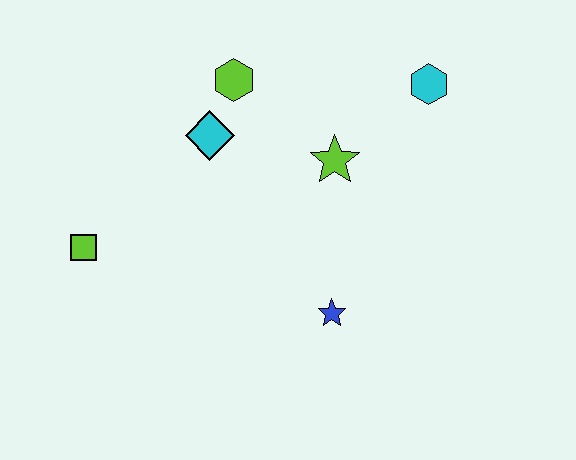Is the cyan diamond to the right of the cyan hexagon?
No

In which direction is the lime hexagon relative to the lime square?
The lime hexagon is above the lime square.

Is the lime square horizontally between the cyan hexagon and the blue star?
No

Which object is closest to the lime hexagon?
The cyan diamond is closest to the lime hexagon.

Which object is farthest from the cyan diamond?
The cyan hexagon is farthest from the cyan diamond.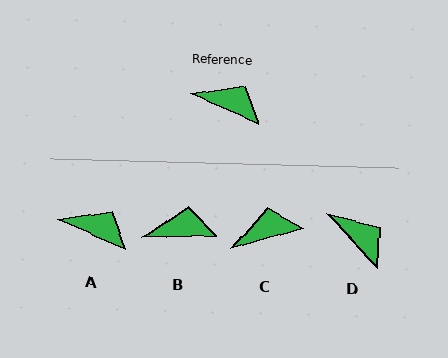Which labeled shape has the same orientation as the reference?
A.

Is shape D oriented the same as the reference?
No, it is off by about 24 degrees.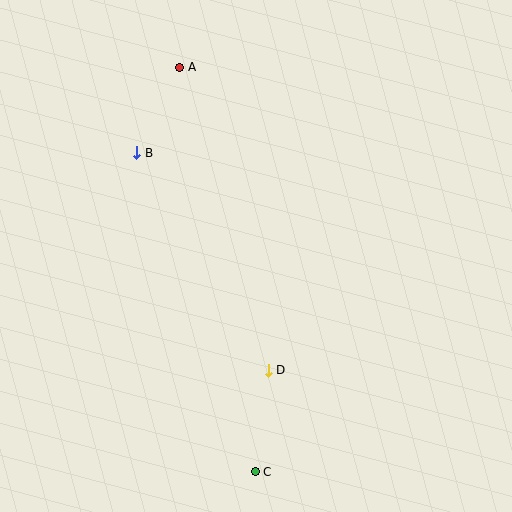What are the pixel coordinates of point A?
Point A is at (180, 67).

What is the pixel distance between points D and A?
The distance between D and A is 316 pixels.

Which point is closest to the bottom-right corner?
Point C is closest to the bottom-right corner.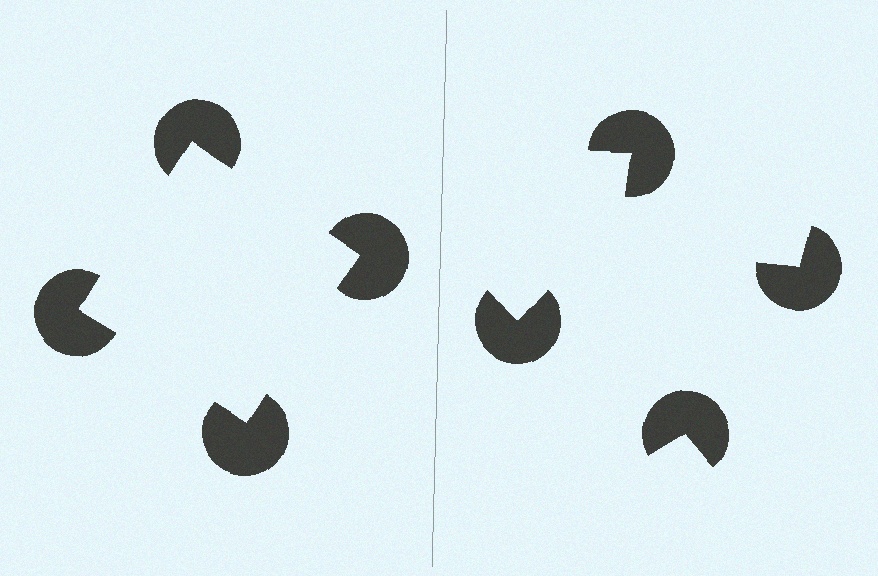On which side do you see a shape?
An illusory square appears on the left side. On the right side the wedge cuts are rotated, so no coherent shape forms.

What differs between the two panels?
The pac-man discs are positioned identically on both sides; only the wedge orientations differ. On the left they align to a square; on the right they are misaligned.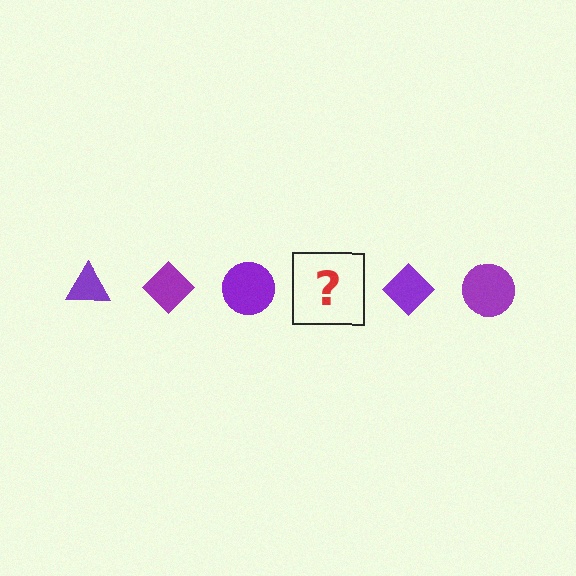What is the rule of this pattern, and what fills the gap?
The rule is that the pattern cycles through triangle, diamond, circle shapes in purple. The gap should be filled with a purple triangle.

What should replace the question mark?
The question mark should be replaced with a purple triangle.